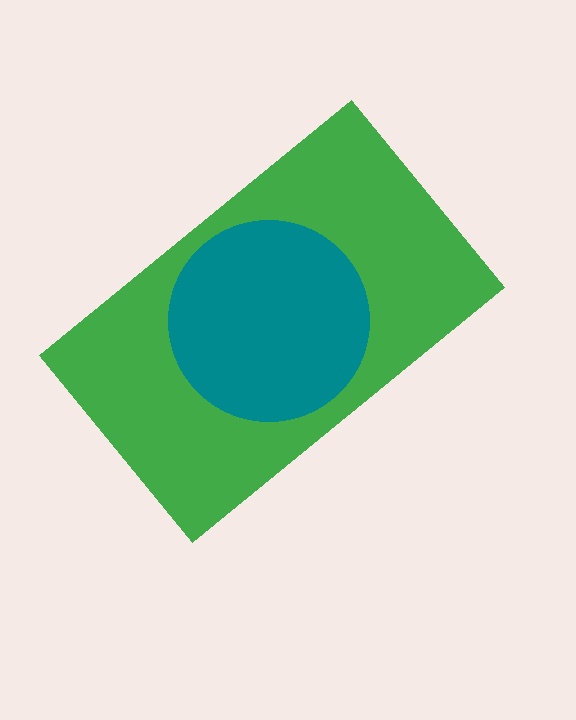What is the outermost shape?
The green rectangle.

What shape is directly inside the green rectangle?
The teal circle.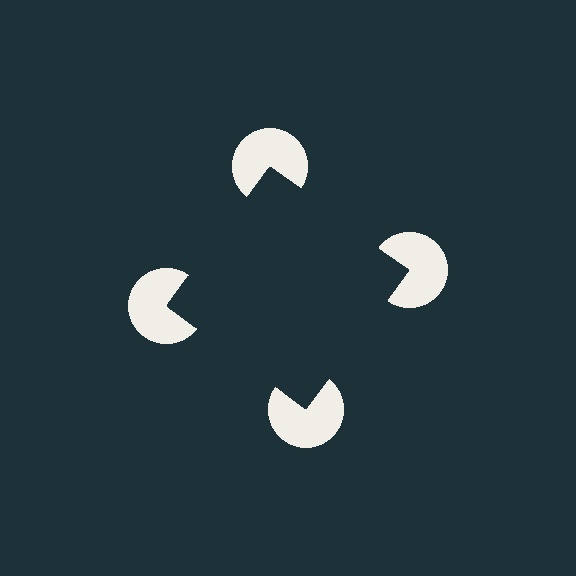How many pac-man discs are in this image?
There are 4 — one at each vertex of the illusory square.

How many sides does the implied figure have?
4 sides.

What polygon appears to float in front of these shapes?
An illusory square — its edges are inferred from the aligned wedge cuts in the pac-man discs, not physically drawn.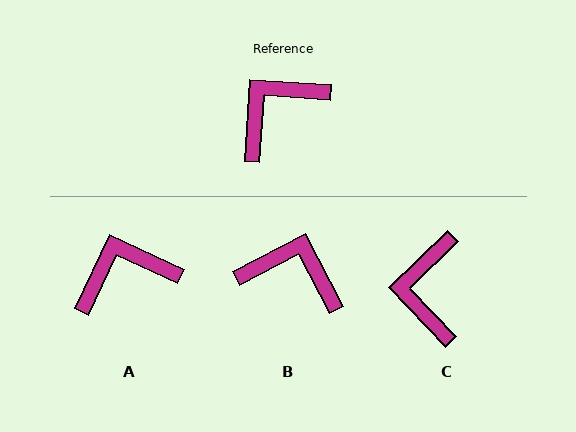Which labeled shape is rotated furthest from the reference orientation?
B, about 58 degrees away.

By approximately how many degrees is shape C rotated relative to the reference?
Approximately 48 degrees counter-clockwise.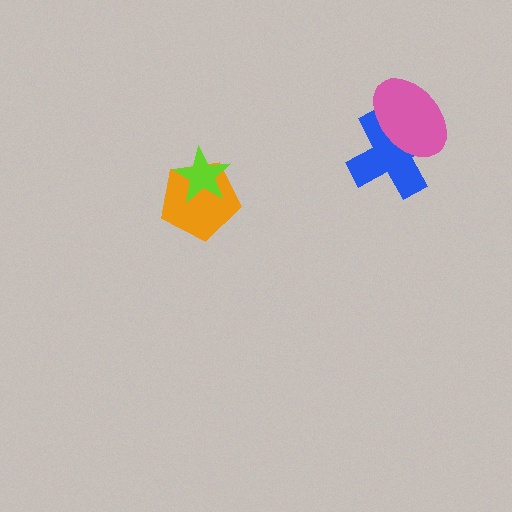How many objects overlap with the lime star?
1 object overlaps with the lime star.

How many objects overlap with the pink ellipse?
1 object overlaps with the pink ellipse.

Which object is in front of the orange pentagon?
The lime star is in front of the orange pentagon.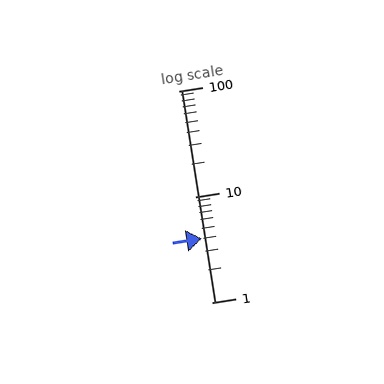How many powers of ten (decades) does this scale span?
The scale spans 2 decades, from 1 to 100.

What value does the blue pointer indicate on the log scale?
The pointer indicates approximately 4.